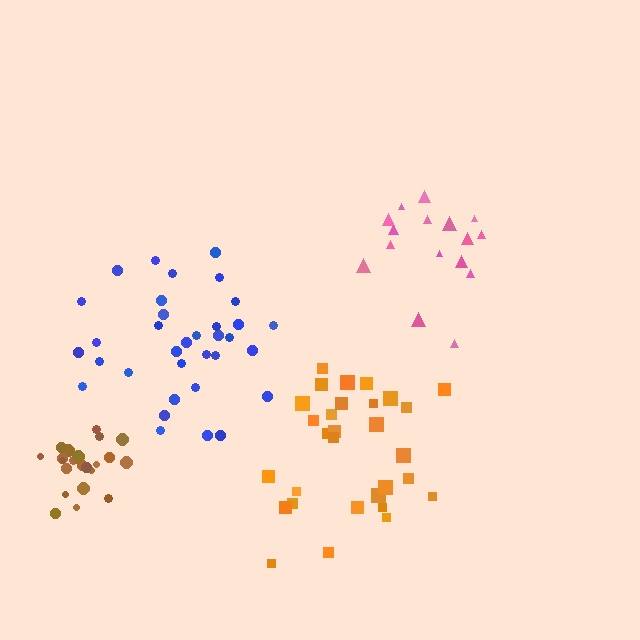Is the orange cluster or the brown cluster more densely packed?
Brown.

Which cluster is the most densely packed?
Brown.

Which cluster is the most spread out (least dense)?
Pink.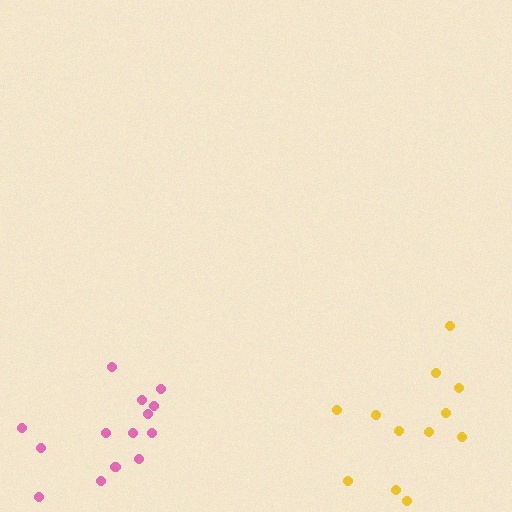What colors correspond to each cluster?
The clusters are colored: pink, yellow.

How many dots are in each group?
Group 1: 14 dots, Group 2: 12 dots (26 total).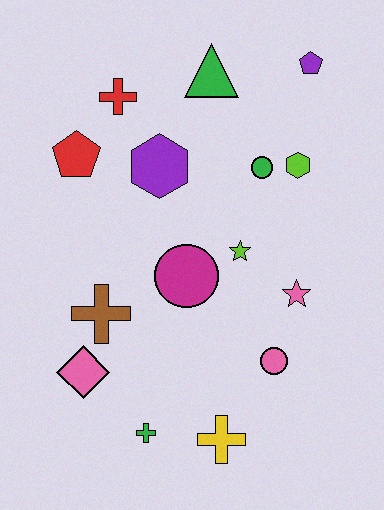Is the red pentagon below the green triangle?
Yes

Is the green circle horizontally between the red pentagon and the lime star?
No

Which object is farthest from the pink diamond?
The purple pentagon is farthest from the pink diamond.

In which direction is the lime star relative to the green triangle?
The lime star is below the green triangle.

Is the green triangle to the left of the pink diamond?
No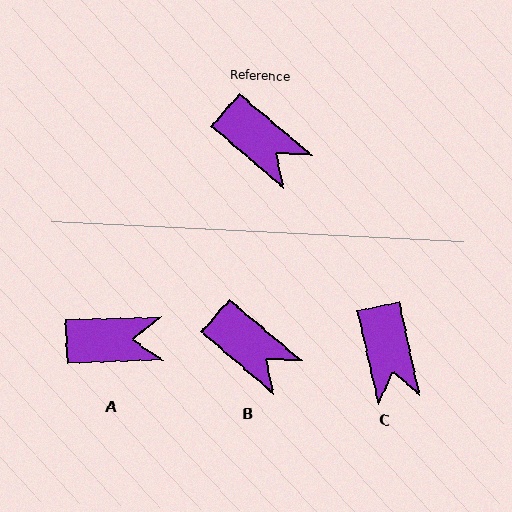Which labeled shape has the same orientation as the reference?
B.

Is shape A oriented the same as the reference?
No, it is off by about 42 degrees.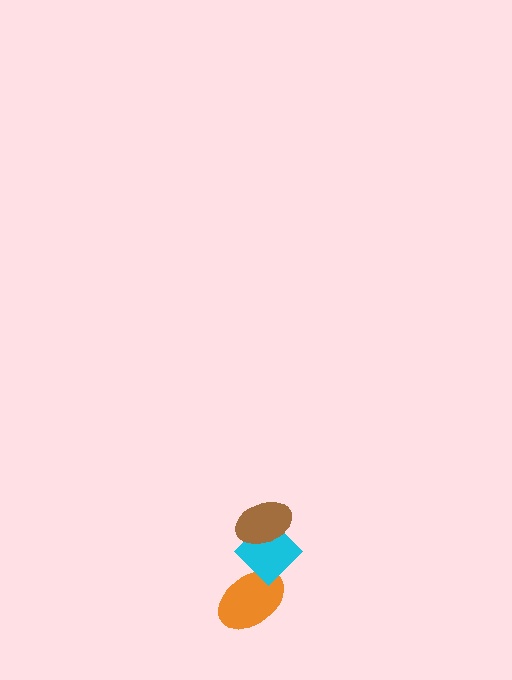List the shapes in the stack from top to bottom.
From top to bottom: the brown ellipse, the cyan diamond, the orange ellipse.